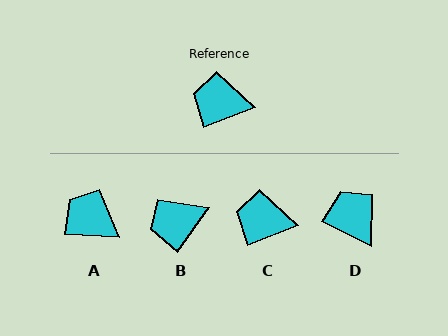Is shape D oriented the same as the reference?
No, it is off by about 49 degrees.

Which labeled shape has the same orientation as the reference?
C.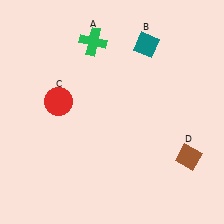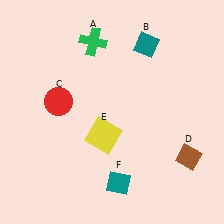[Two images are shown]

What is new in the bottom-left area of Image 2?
A yellow square (E) was added in the bottom-left area of Image 2.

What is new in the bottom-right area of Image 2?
A teal diamond (F) was added in the bottom-right area of Image 2.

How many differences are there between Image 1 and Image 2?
There are 2 differences between the two images.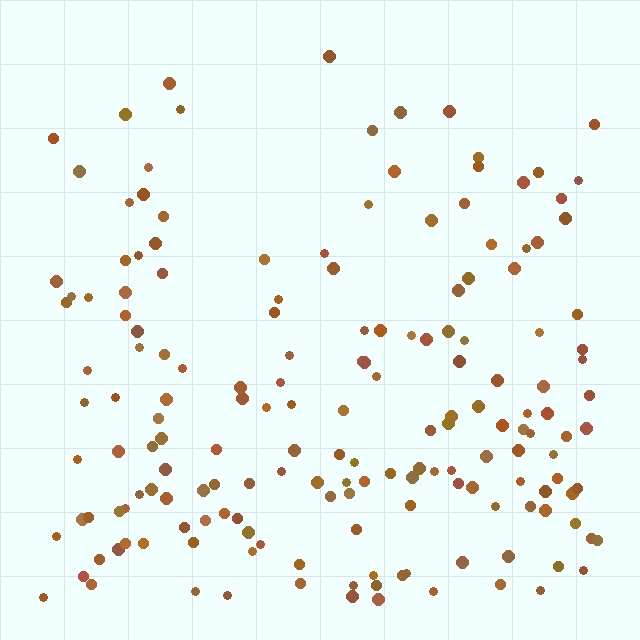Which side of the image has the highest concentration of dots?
The bottom.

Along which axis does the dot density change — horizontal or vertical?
Vertical.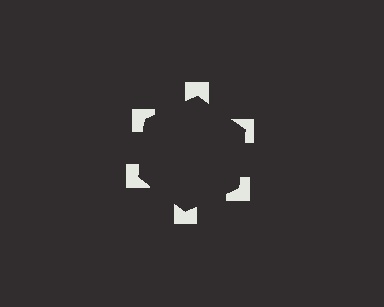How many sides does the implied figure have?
6 sides.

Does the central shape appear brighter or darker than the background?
It typically appears slightly darker than the background, even though no actual brightness change is drawn.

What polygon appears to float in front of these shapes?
An illusory hexagon — its edges are inferred from the aligned wedge cuts in the notched squares, not physically drawn.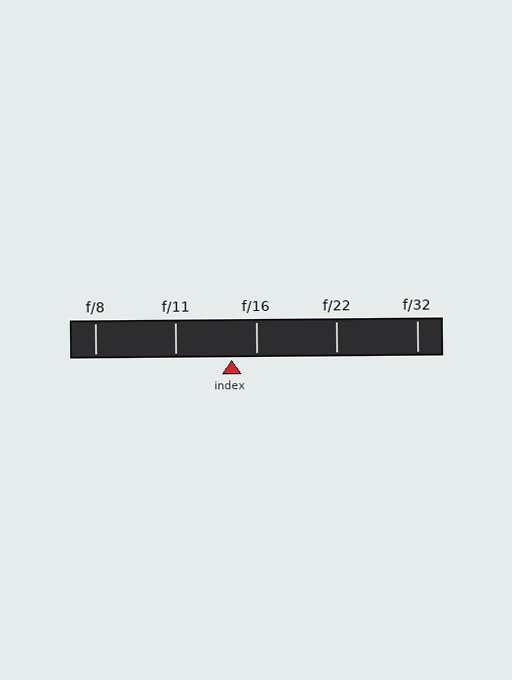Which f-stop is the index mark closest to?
The index mark is closest to f/16.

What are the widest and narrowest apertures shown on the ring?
The widest aperture shown is f/8 and the narrowest is f/32.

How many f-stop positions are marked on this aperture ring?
There are 5 f-stop positions marked.